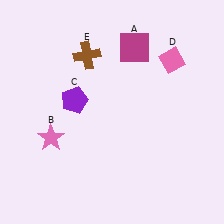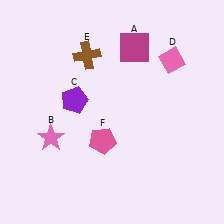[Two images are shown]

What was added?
A pink pentagon (F) was added in Image 2.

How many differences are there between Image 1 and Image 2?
There is 1 difference between the two images.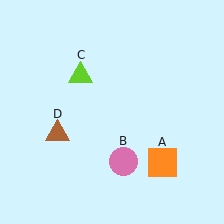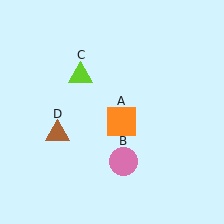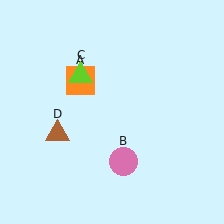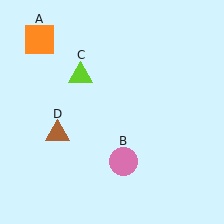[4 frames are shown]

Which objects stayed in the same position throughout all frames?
Pink circle (object B) and lime triangle (object C) and brown triangle (object D) remained stationary.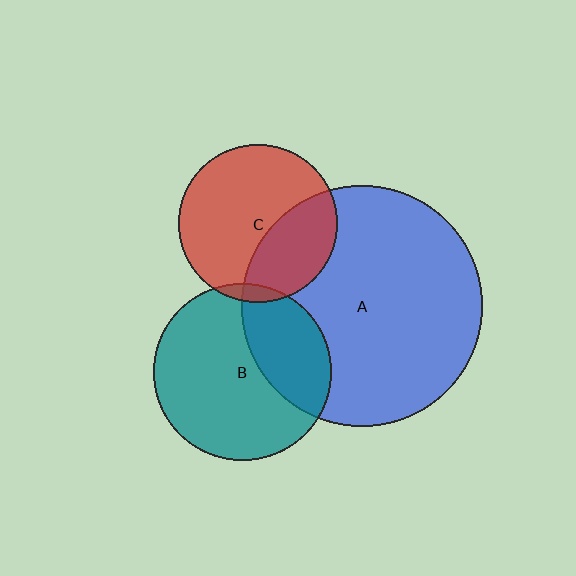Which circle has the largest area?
Circle A (blue).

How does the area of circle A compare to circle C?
Approximately 2.3 times.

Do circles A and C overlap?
Yes.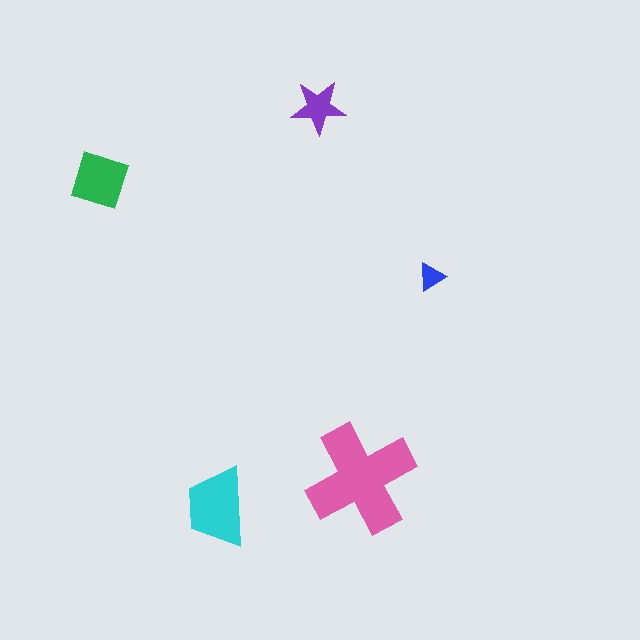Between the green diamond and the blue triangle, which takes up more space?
The green diamond.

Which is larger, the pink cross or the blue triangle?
The pink cross.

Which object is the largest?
The pink cross.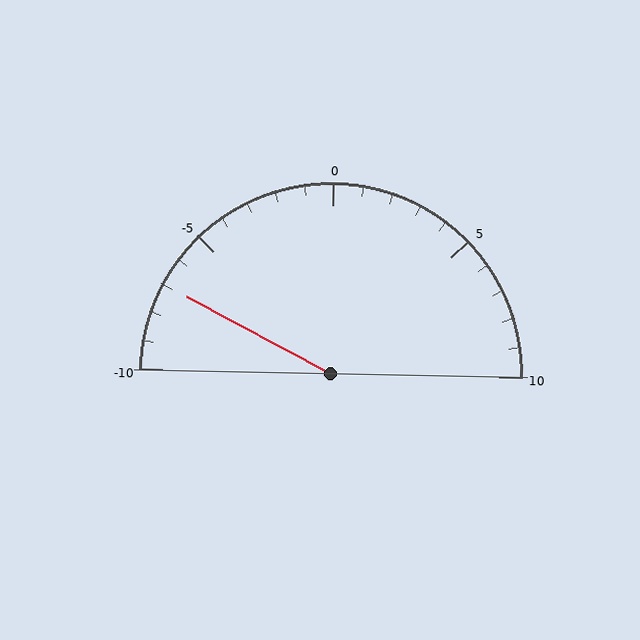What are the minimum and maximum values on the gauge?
The gauge ranges from -10 to 10.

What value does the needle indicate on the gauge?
The needle indicates approximately -7.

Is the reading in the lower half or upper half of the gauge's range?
The reading is in the lower half of the range (-10 to 10).